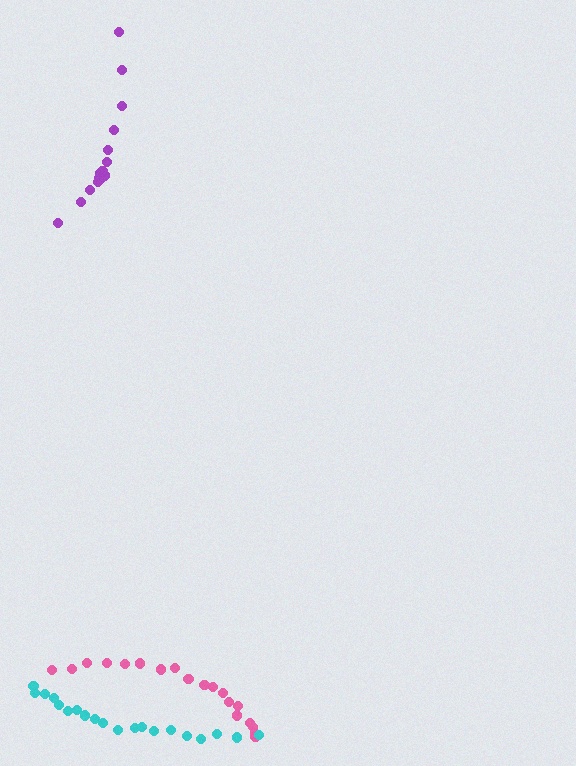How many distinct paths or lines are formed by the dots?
There are 3 distinct paths.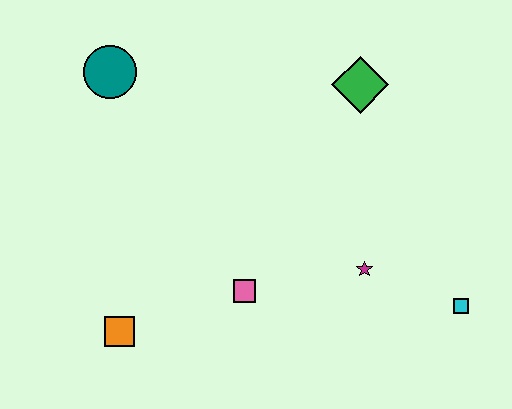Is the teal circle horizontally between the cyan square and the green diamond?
No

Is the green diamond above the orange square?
Yes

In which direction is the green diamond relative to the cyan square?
The green diamond is above the cyan square.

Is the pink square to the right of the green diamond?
No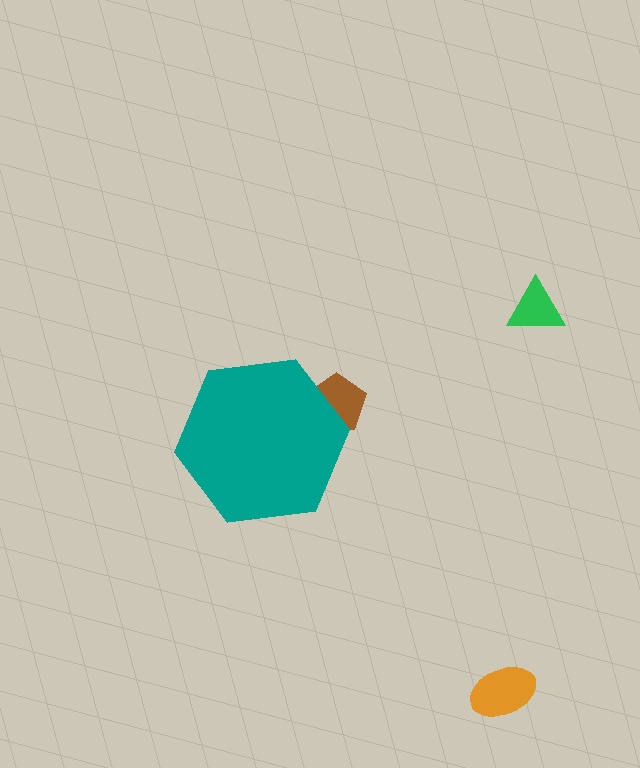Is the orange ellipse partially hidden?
No, the orange ellipse is fully visible.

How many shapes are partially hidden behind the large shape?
1 shape is partially hidden.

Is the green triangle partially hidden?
No, the green triangle is fully visible.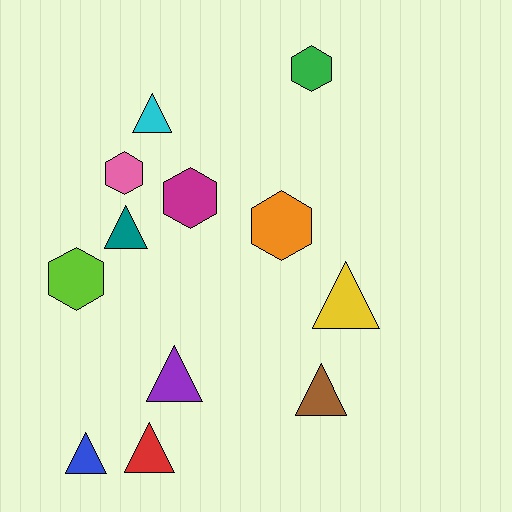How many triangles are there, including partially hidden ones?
There are 7 triangles.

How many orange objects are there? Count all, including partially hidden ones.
There is 1 orange object.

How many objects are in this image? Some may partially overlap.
There are 12 objects.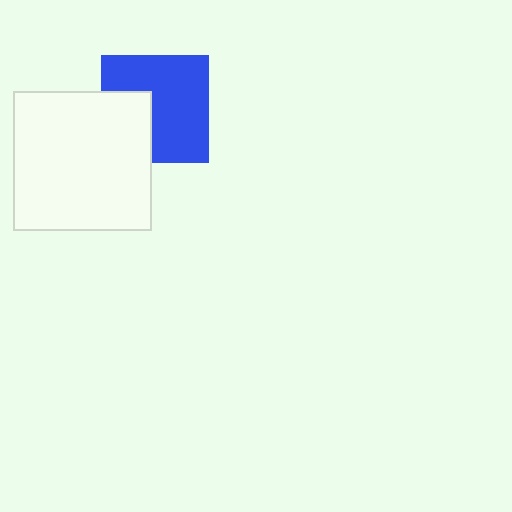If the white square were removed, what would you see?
You would see the complete blue square.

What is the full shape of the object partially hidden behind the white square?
The partially hidden object is a blue square.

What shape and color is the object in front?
The object in front is a white square.